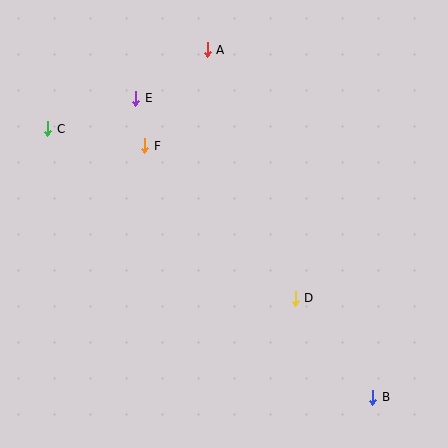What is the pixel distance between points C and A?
The distance between C and A is 178 pixels.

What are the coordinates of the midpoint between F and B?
The midpoint between F and B is at (259, 271).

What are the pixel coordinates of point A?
Point A is at (207, 50).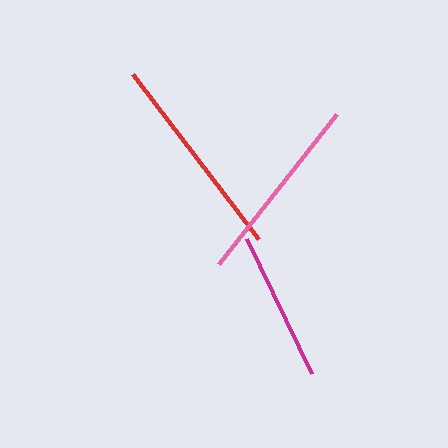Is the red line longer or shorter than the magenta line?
The red line is longer than the magenta line.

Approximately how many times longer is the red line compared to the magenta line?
The red line is approximately 1.4 times the length of the magenta line.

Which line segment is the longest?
The red line is the longest at approximately 208 pixels.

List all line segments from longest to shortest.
From longest to shortest: red, pink, magenta.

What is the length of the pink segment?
The pink segment is approximately 190 pixels long.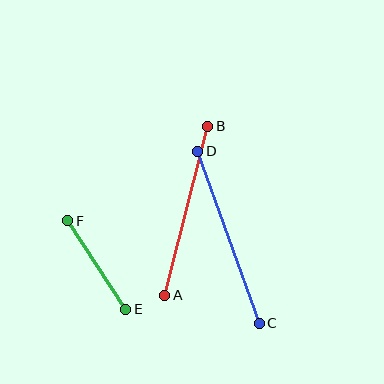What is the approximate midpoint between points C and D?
The midpoint is at approximately (228, 237) pixels.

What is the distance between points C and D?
The distance is approximately 183 pixels.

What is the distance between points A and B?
The distance is approximately 174 pixels.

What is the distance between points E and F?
The distance is approximately 106 pixels.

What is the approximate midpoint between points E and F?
The midpoint is at approximately (97, 265) pixels.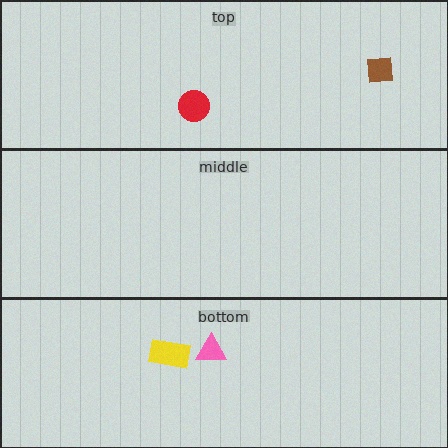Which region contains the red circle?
The top region.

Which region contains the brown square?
The top region.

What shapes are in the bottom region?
The pink triangle, the yellow rectangle.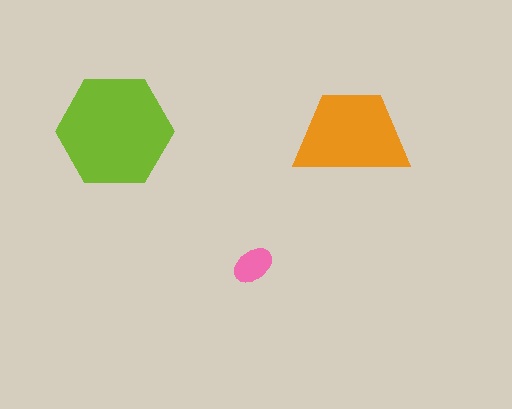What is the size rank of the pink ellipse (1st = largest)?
3rd.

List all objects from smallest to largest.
The pink ellipse, the orange trapezoid, the lime hexagon.